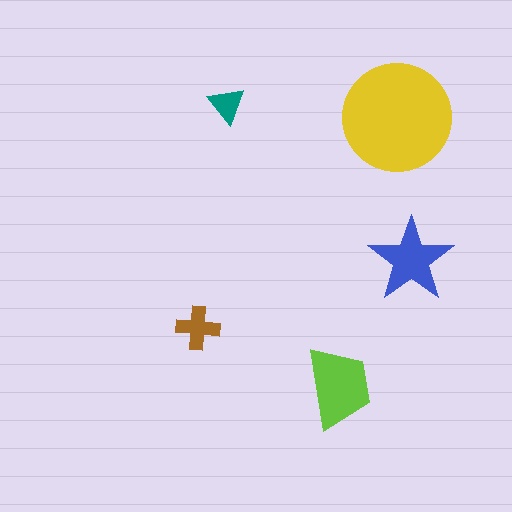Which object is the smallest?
The teal triangle.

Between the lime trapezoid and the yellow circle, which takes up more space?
The yellow circle.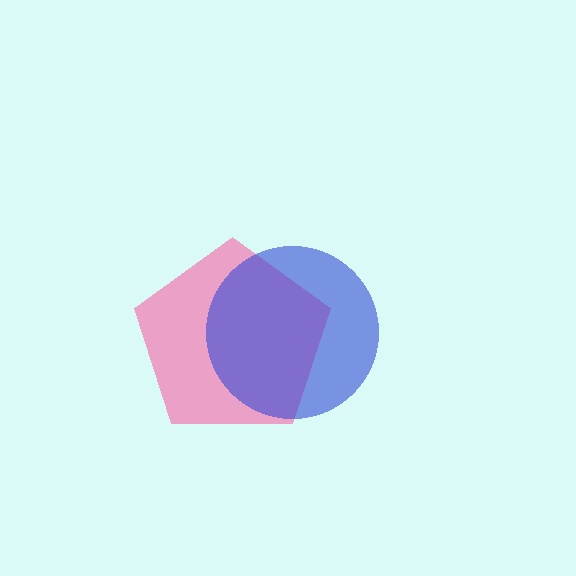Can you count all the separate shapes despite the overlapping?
Yes, there are 2 separate shapes.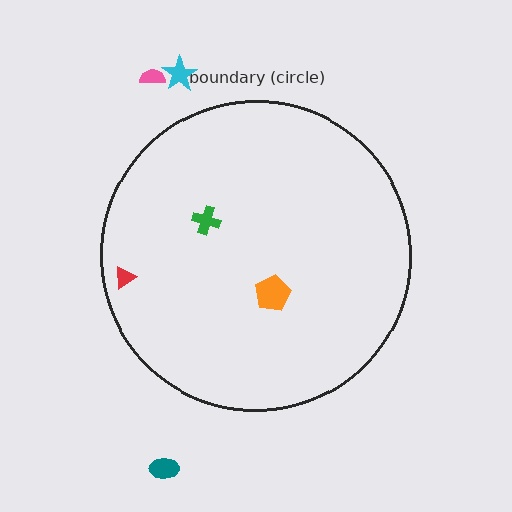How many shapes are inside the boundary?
3 inside, 3 outside.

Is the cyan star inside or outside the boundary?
Outside.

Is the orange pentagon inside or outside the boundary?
Inside.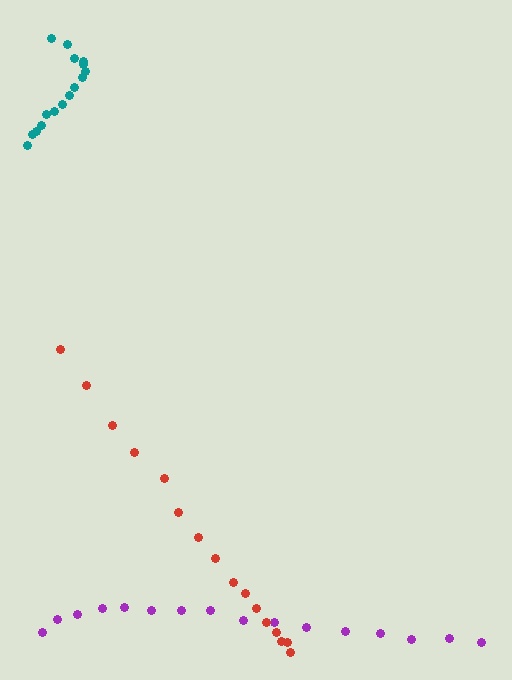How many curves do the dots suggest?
There are 3 distinct paths.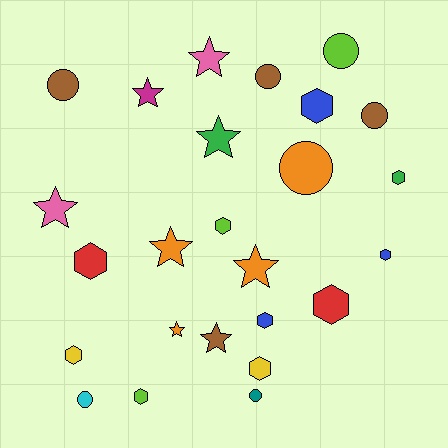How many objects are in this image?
There are 25 objects.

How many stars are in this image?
There are 8 stars.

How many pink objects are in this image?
There are 2 pink objects.